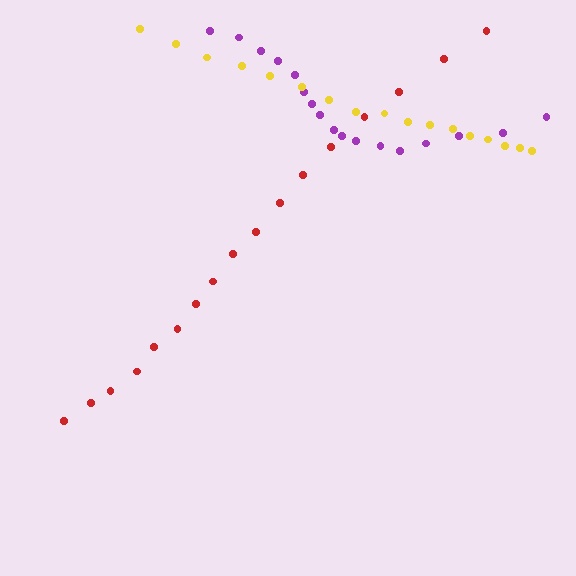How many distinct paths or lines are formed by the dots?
There are 3 distinct paths.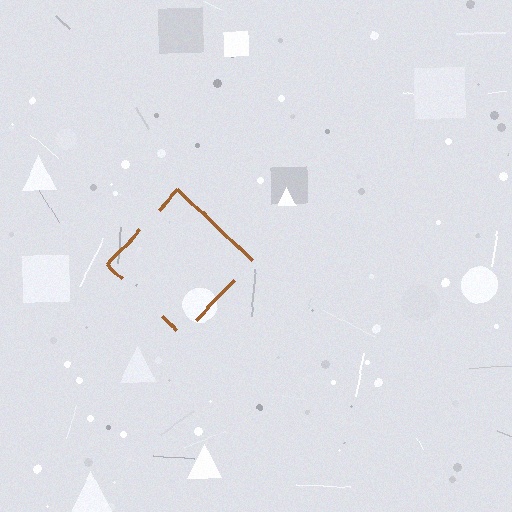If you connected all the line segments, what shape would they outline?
They would outline a diamond.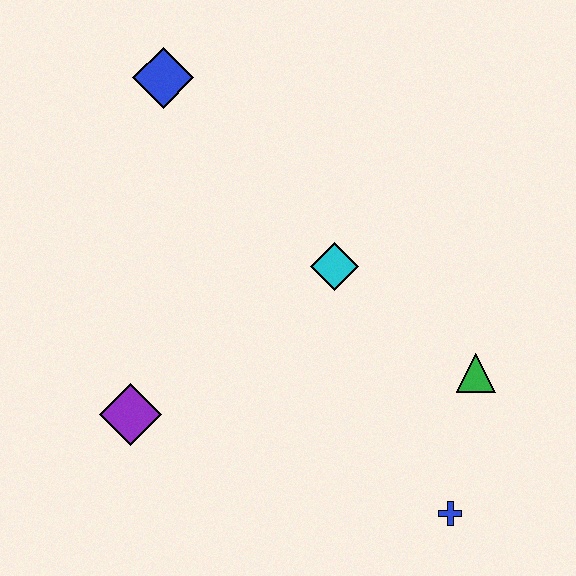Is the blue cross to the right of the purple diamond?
Yes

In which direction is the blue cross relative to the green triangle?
The blue cross is below the green triangle.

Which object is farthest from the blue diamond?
The blue cross is farthest from the blue diamond.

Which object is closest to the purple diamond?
The cyan diamond is closest to the purple diamond.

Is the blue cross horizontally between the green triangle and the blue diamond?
Yes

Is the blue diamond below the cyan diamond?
No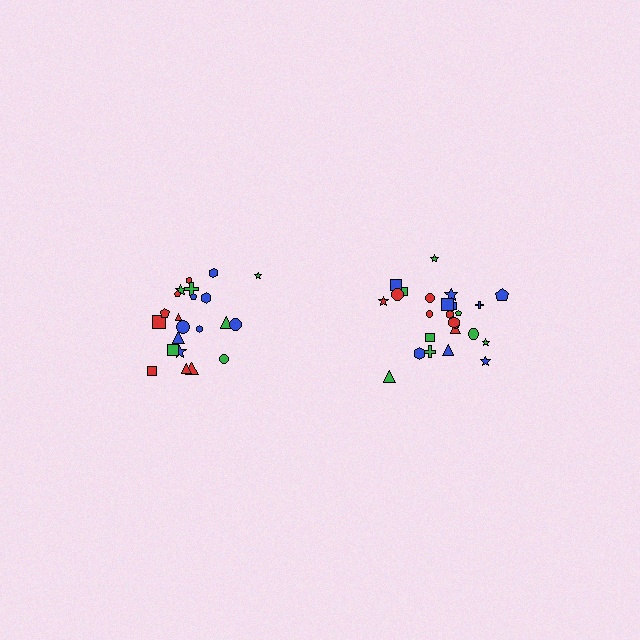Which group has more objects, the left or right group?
The right group.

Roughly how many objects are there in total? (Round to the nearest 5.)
Roughly 45 objects in total.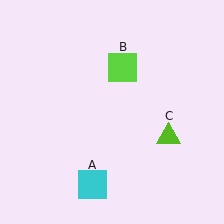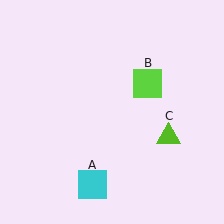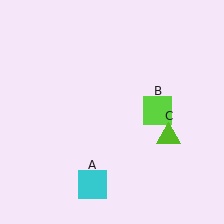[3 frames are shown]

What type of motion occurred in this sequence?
The lime square (object B) rotated clockwise around the center of the scene.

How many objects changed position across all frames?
1 object changed position: lime square (object B).